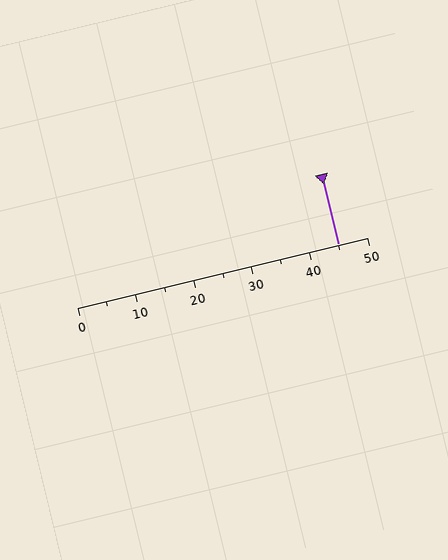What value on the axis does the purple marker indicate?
The marker indicates approximately 45.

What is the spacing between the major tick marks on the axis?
The major ticks are spaced 10 apart.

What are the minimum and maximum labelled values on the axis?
The axis runs from 0 to 50.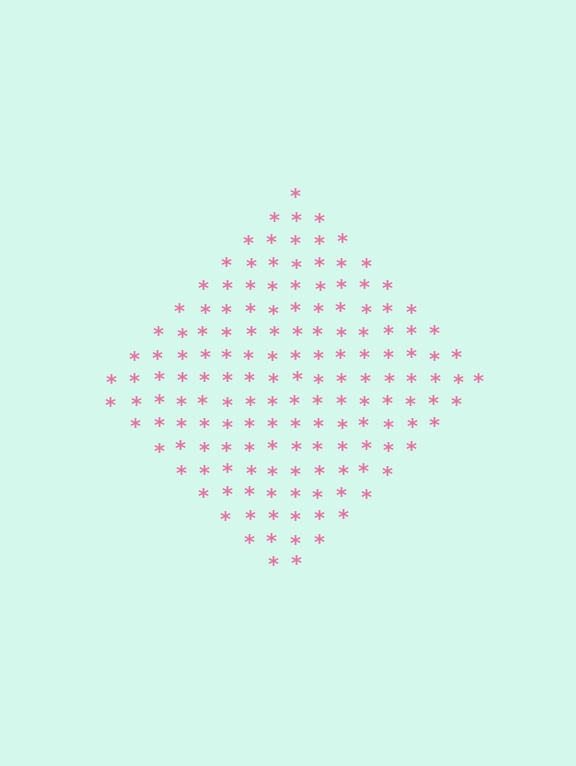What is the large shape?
The large shape is a diamond.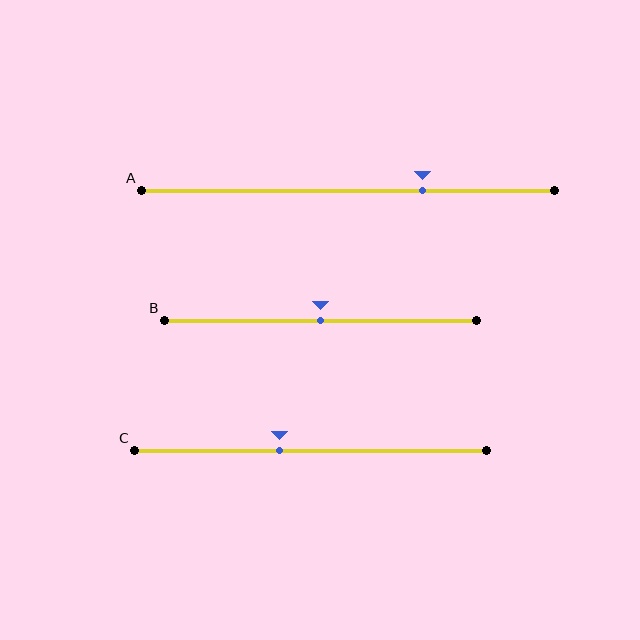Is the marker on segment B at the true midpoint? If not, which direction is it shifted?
Yes, the marker on segment B is at the true midpoint.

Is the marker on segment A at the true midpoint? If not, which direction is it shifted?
No, the marker on segment A is shifted to the right by about 18% of the segment length.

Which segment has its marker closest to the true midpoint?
Segment B has its marker closest to the true midpoint.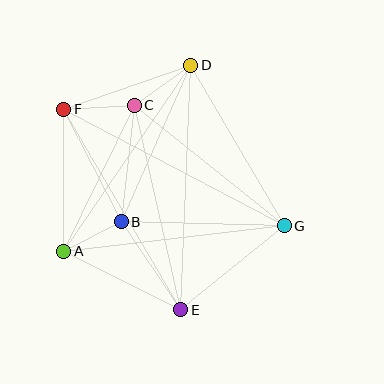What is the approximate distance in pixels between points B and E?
The distance between B and E is approximately 106 pixels.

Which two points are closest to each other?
Points A and B are closest to each other.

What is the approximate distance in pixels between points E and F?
The distance between E and F is approximately 232 pixels.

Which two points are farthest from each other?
Points F and G are farthest from each other.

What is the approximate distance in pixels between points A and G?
The distance between A and G is approximately 222 pixels.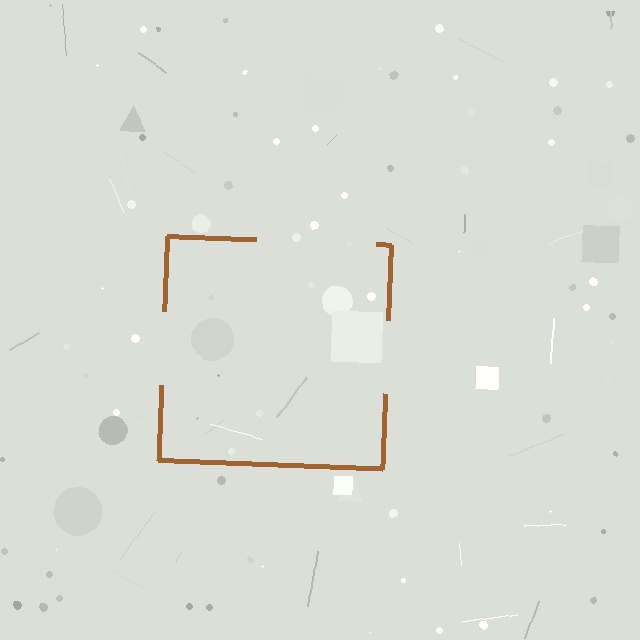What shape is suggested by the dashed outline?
The dashed outline suggests a square.